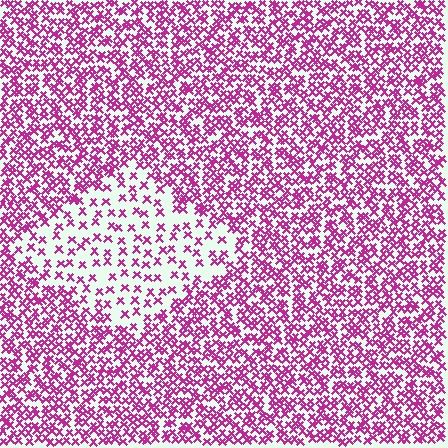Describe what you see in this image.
The image contains small magenta elements arranged at two different densities. A diamond-shaped region is visible where the elements are less densely packed than the surrounding area.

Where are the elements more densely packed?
The elements are more densely packed outside the diamond boundary.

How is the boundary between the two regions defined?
The boundary is defined by a change in element density (approximately 2.5x ratio). All elements are the same color, size, and shape.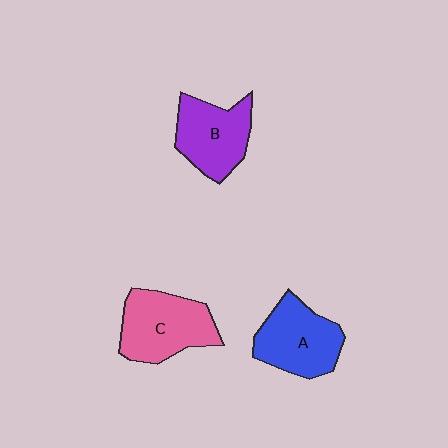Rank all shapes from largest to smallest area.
From largest to smallest: C (pink), A (blue), B (purple).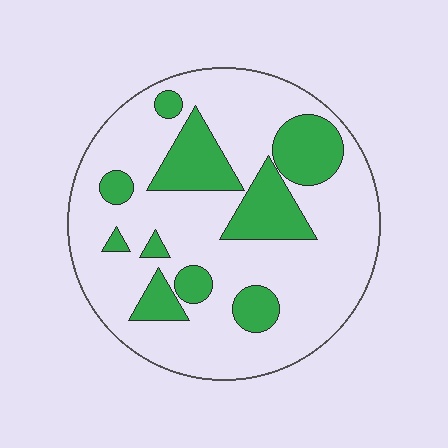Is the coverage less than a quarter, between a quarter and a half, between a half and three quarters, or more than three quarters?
Between a quarter and a half.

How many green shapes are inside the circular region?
10.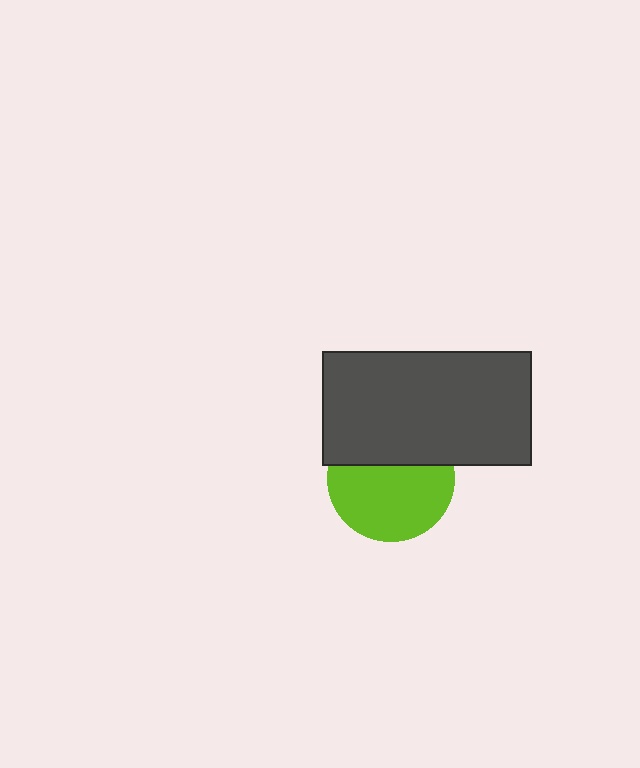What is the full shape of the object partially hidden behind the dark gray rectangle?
The partially hidden object is a lime circle.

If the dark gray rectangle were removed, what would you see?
You would see the complete lime circle.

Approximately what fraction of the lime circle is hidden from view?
Roughly 37% of the lime circle is hidden behind the dark gray rectangle.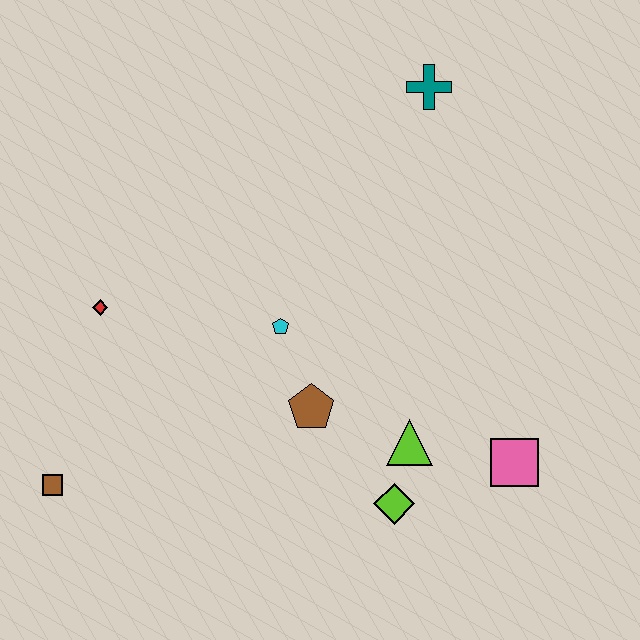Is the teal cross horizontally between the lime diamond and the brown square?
No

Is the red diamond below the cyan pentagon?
No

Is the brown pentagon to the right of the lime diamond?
No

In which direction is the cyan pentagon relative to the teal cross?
The cyan pentagon is below the teal cross.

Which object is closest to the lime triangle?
The lime diamond is closest to the lime triangle.